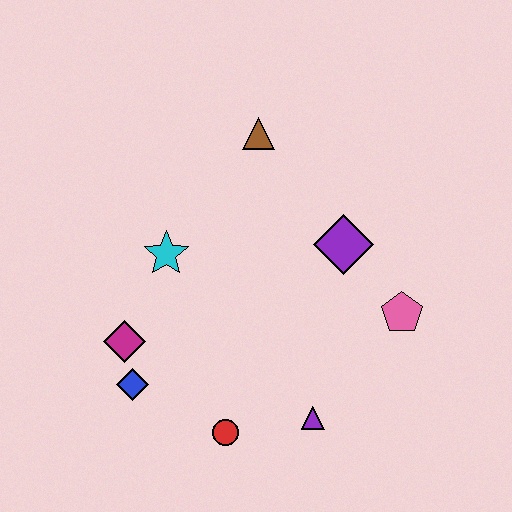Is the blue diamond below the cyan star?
Yes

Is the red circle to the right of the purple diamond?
No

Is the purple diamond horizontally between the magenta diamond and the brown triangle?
No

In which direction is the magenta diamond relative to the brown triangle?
The magenta diamond is below the brown triangle.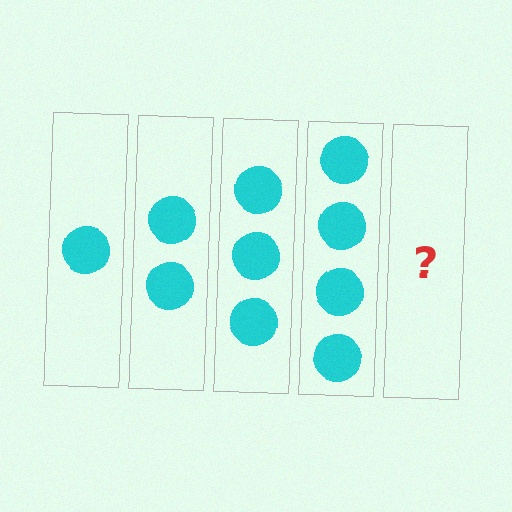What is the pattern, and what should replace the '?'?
The pattern is that each step adds one more circle. The '?' should be 5 circles.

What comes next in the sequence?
The next element should be 5 circles.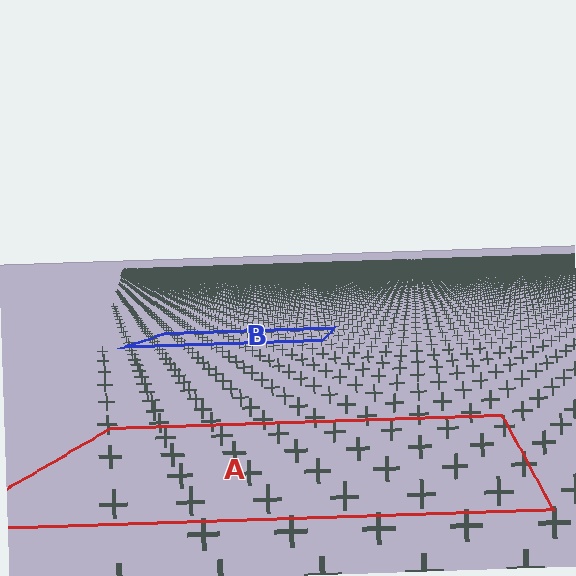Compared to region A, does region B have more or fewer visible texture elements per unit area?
Region B has more texture elements per unit area — they are packed more densely because it is farther away.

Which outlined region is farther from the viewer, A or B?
Region B is farther from the viewer — the texture elements inside it appear smaller and more densely packed.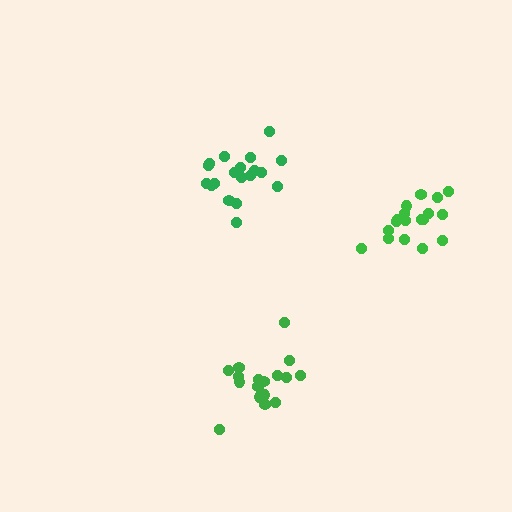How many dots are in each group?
Group 1: 17 dots, Group 2: 19 dots, Group 3: 18 dots (54 total).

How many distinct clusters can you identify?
There are 3 distinct clusters.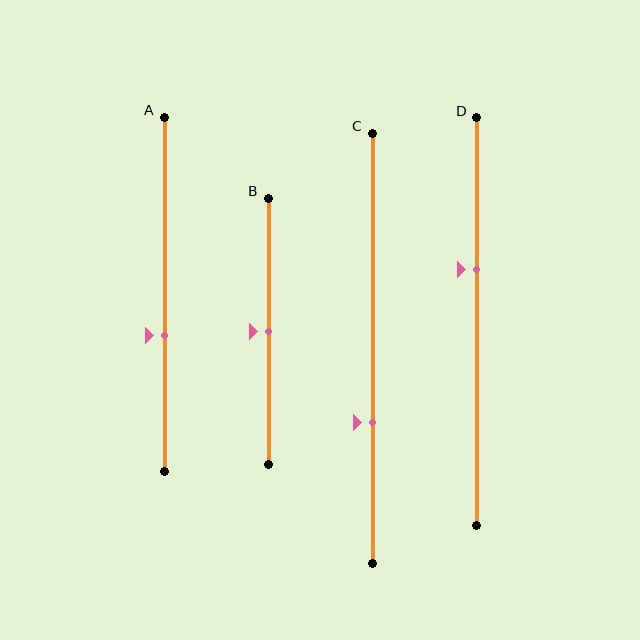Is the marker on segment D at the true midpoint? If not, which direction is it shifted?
No, the marker on segment D is shifted upward by about 13% of the segment length.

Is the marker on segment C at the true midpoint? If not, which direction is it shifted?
No, the marker on segment C is shifted downward by about 17% of the segment length.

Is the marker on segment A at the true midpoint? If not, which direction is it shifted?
No, the marker on segment A is shifted downward by about 11% of the segment length.